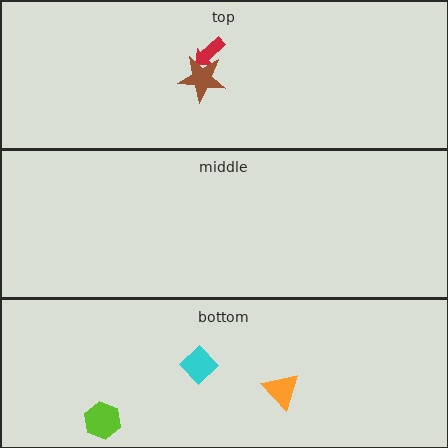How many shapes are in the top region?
2.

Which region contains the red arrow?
The top region.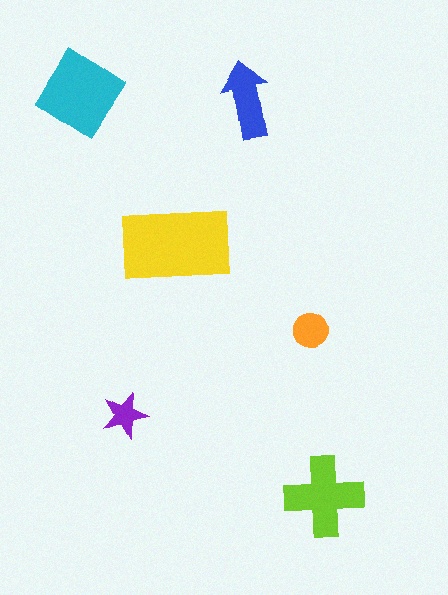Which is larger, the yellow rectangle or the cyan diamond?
The yellow rectangle.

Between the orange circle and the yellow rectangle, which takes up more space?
The yellow rectangle.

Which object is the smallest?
The purple star.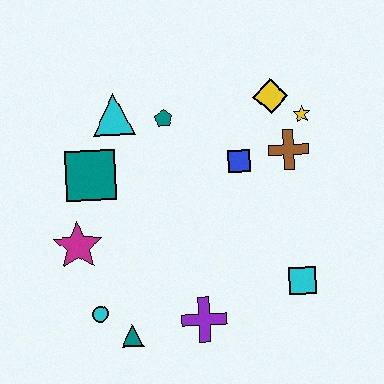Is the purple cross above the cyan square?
No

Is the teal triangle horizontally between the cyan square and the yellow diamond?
No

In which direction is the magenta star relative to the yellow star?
The magenta star is to the left of the yellow star.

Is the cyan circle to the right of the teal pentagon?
No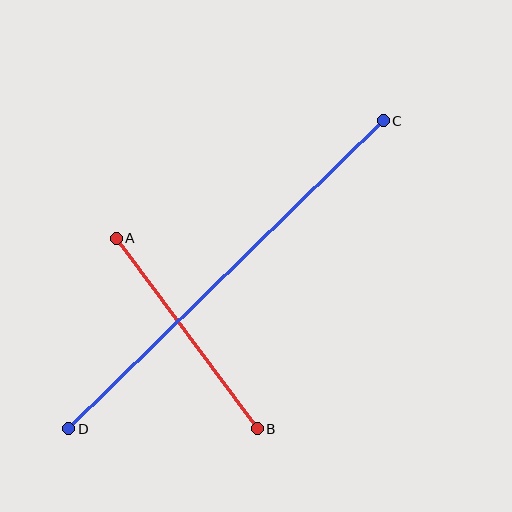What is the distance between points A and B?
The distance is approximately 237 pixels.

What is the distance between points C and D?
The distance is approximately 440 pixels.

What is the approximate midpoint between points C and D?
The midpoint is at approximately (226, 275) pixels.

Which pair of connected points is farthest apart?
Points C and D are farthest apart.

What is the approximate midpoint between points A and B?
The midpoint is at approximately (187, 333) pixels.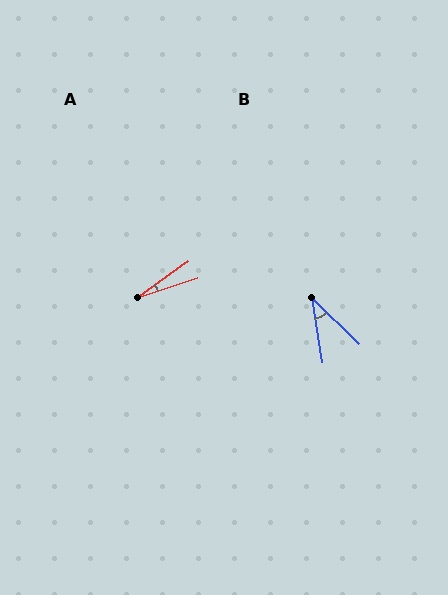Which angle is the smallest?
A, at approximately 18 degrees.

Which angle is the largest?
B, at approximately 37 degrees.